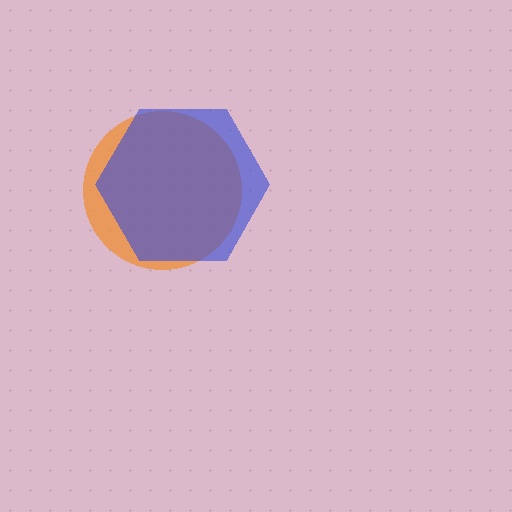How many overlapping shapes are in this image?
There are 2 overlapping shapes in the image.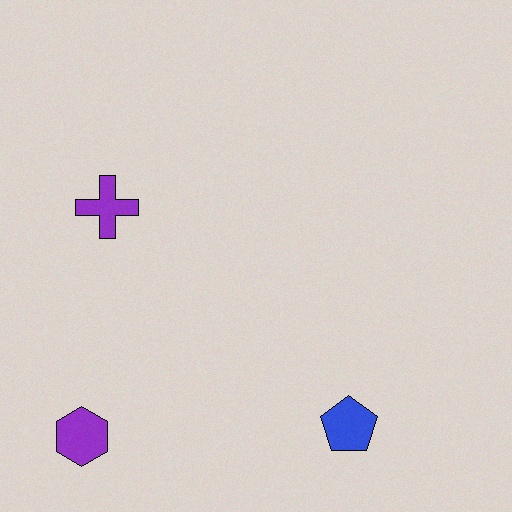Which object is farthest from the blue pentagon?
The purple cross is farthest from the blue pentagon.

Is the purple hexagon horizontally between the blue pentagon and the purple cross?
No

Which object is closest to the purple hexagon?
The purple cross is closest to the purple hexagon.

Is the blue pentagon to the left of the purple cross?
No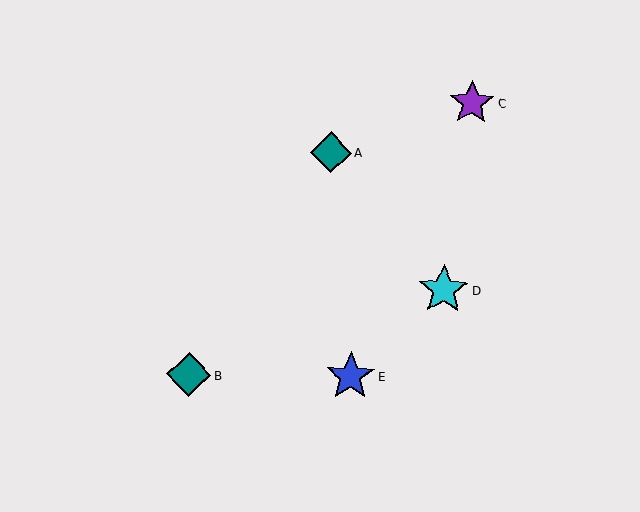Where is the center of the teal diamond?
The center of the teal diamond is at (331, 153).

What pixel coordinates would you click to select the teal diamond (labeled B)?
Click at (189, 375) to select the teal diamond B.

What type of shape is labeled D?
Shape D is a cyan star.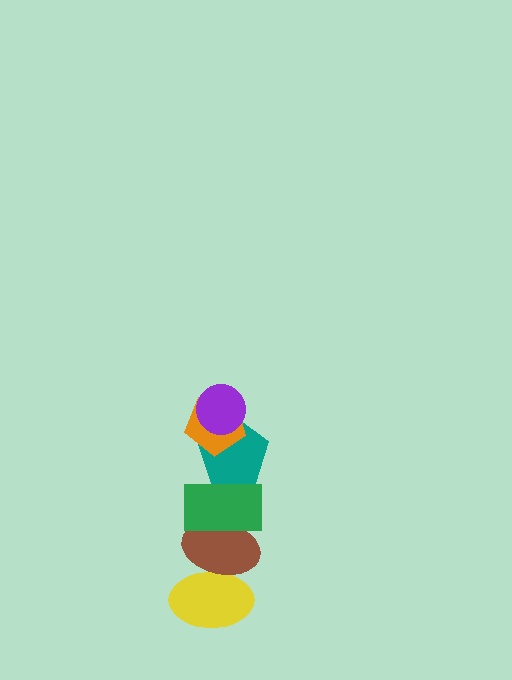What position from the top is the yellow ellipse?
The yellow ellipse is 6th from the top.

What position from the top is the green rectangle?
The green rectangle is 4th from the top.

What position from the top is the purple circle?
The purple circle is 1st from the top.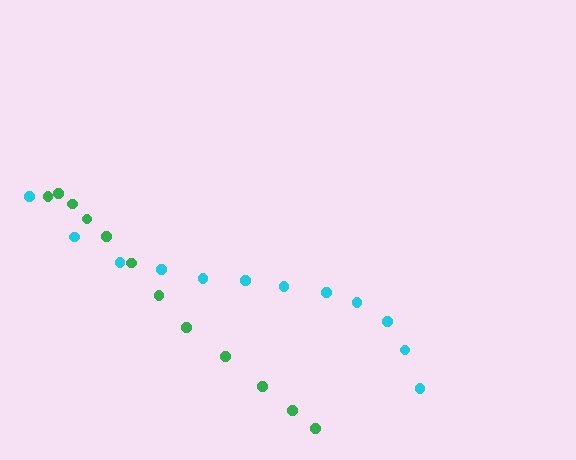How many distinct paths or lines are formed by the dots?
There are 2 distinct paths.